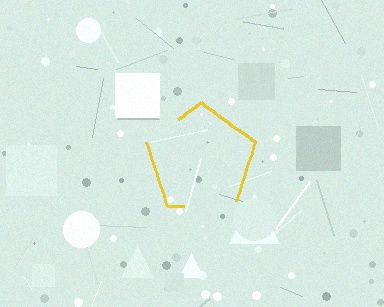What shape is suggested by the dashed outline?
The dashed outline suggests a pentagon.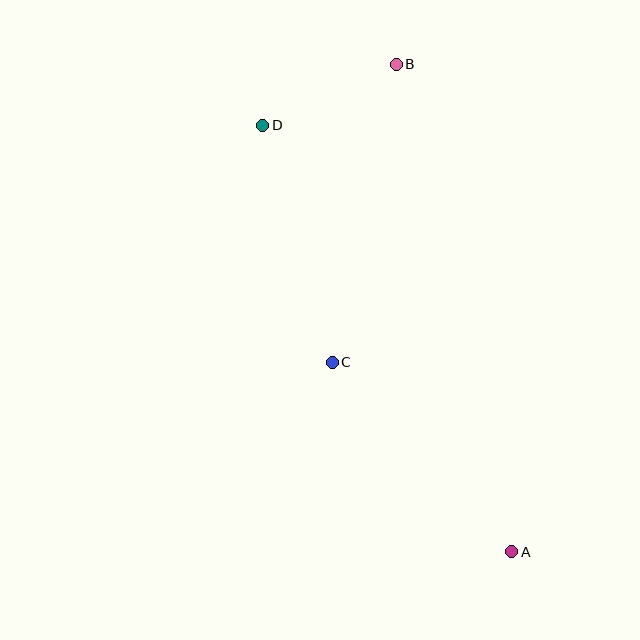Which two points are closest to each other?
Points B and D are closest to each other.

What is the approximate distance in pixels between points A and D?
The distance between A and D is approximately 494 pixels.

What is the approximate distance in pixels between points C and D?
The distance between C and D is approximately 247 pixels.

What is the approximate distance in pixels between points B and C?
The distance between B and C is approximately 305 pixels.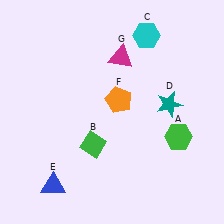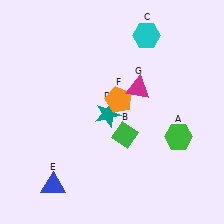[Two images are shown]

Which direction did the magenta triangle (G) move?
The magenta triangle (G) moved down.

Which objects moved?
The objects that moved are: the green diamond (B), the teal star (D), the magenta triangle (G).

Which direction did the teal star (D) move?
The teal star (D) moved left.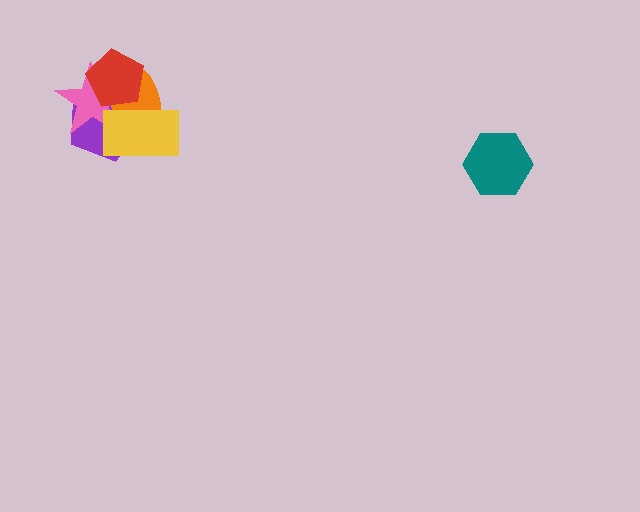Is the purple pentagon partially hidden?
Yes, it is partially covered by another shape.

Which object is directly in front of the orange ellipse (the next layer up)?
The pink star is directly in front of the orange ellipse.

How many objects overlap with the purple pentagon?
4 objects overlap with the purple pentagon.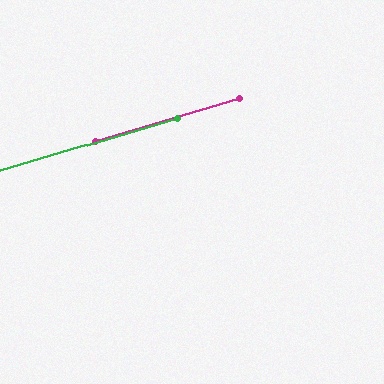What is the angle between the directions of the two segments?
Approximately 0 degrees.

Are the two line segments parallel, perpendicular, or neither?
Parallel — their directions differ by only 0.1°.